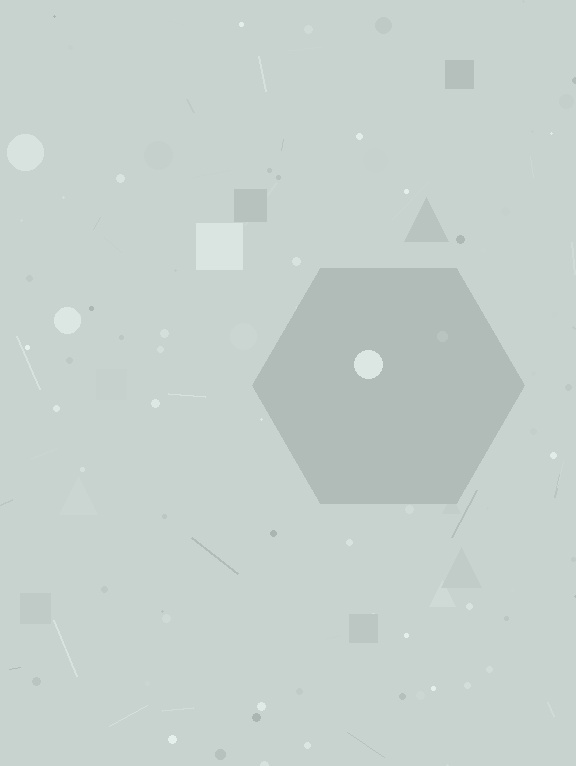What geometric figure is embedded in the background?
A hexagon is embedded in the background.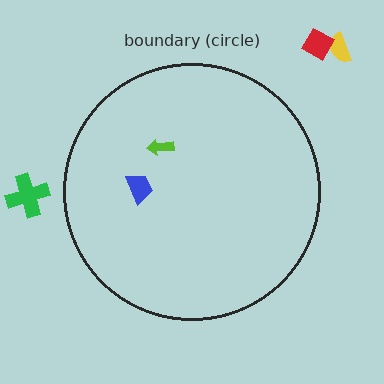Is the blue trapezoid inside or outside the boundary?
Inside.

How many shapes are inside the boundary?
2 inside, 3 outside.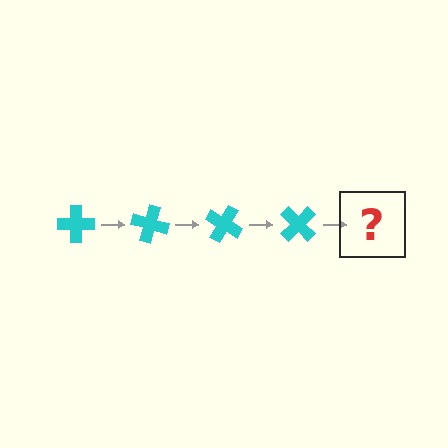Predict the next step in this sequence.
The next step is a cyan cross rotated 60 degrees.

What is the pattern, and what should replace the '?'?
The pattern is that the cross rotates 15 degrees each step. The '?' should be a cyan cross rotated 60 degrees.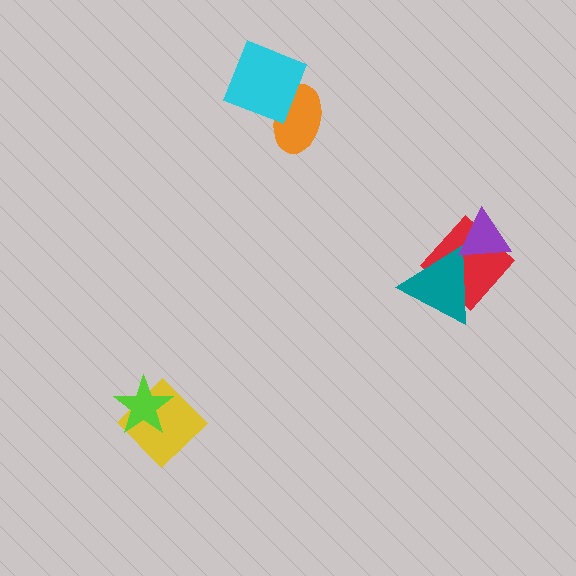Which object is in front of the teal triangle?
The purple triangle is in front of the teal triangle.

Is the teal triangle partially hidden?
Yes, it is partially covered by another shape.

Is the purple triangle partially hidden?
No, no other shape covers it.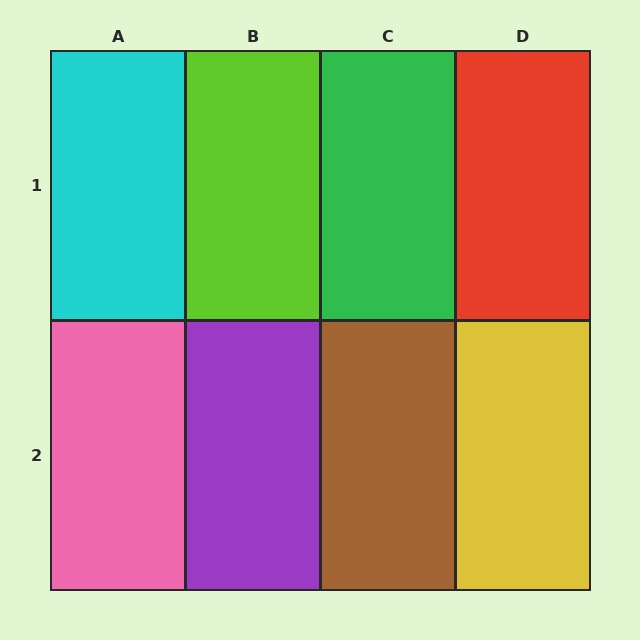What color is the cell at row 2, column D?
Yellow.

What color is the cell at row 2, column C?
Brown.